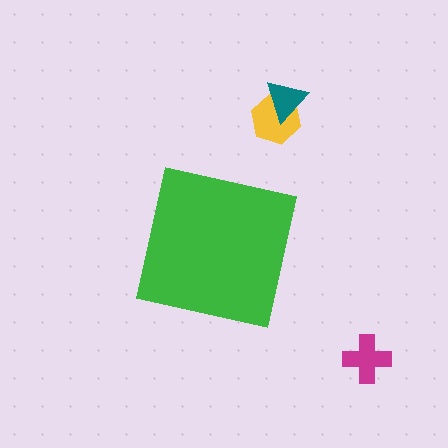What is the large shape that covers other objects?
A green square.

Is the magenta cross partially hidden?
No, the magenta cross is fully visible.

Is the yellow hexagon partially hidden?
No, the yellow hexagon is fully visible.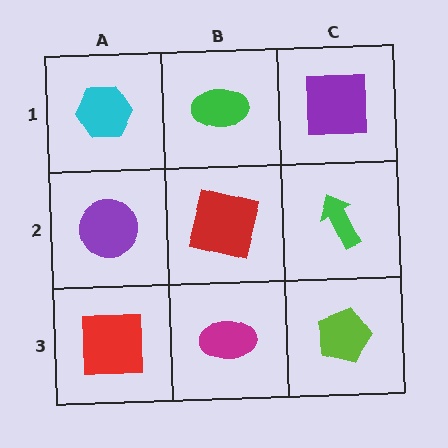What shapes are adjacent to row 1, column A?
A purple circle (row 2, column A), a green ellipse (row 1, column B).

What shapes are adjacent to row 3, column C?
A green arrow (row 2, column C), a magenta ellipse (row 3, column B).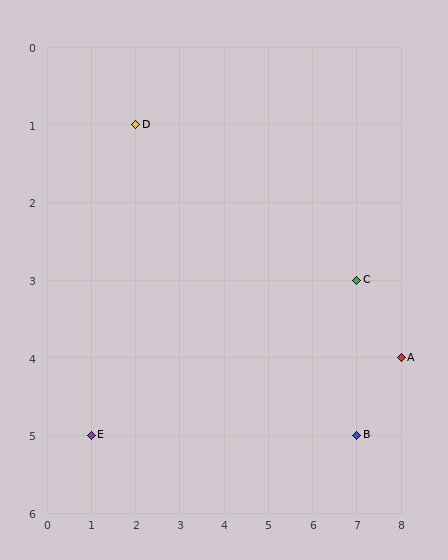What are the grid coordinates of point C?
Point C is at grid coordinates (7, 3).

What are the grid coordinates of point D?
Point D is at grid coordinates (2, 1).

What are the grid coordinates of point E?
Point E is at grid coordinates (1, 5).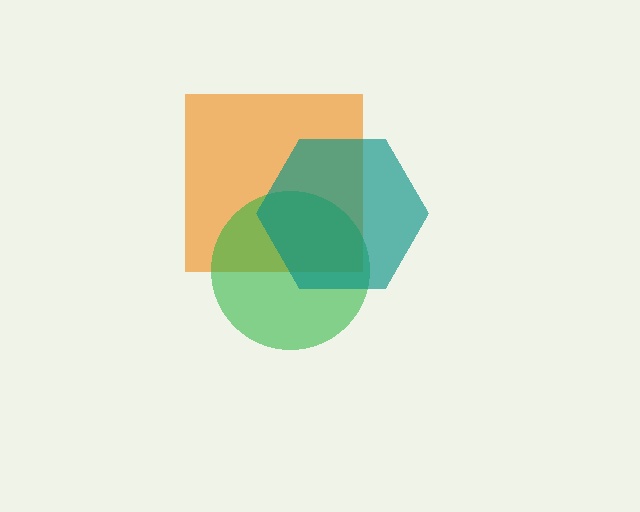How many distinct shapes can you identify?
There are 3 distinct shapes: an orange square, a green circle, a teal hexagon.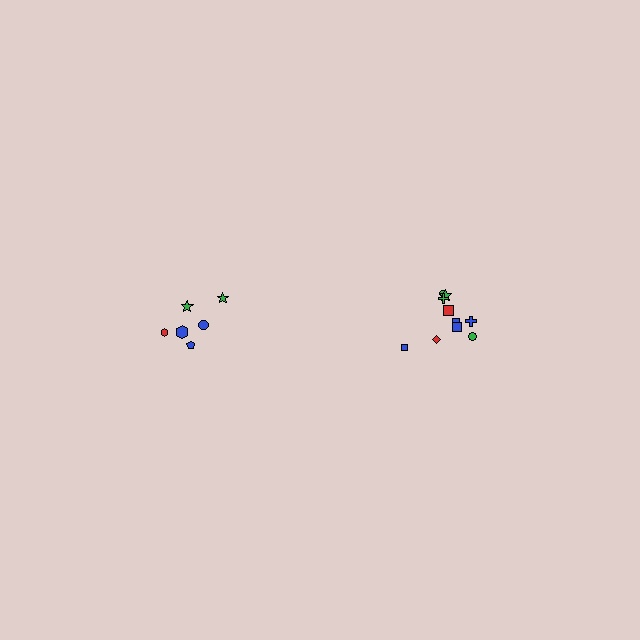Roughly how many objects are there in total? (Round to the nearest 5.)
Roughly 15 objects in total.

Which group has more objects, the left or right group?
The right group.